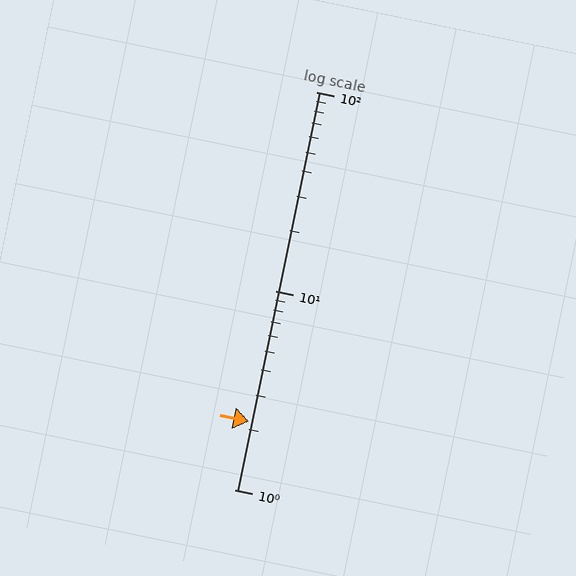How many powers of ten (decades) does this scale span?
The scale spans 2 decades, from 1 to 100.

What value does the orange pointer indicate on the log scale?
The pointer indicates approximately 2.2.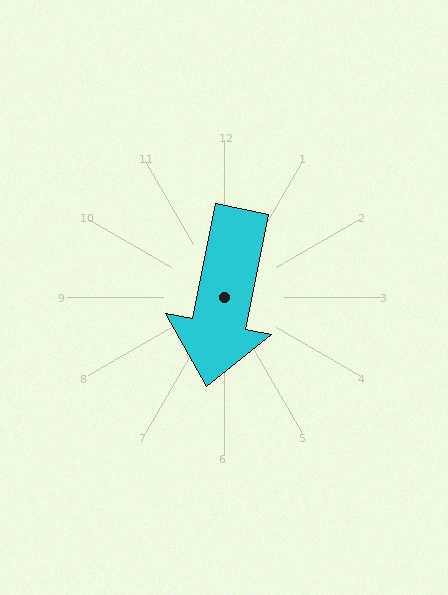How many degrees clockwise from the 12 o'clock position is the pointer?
Approximately 191 degrees.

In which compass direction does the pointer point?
South.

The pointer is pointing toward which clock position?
Roughly 6 o'clock.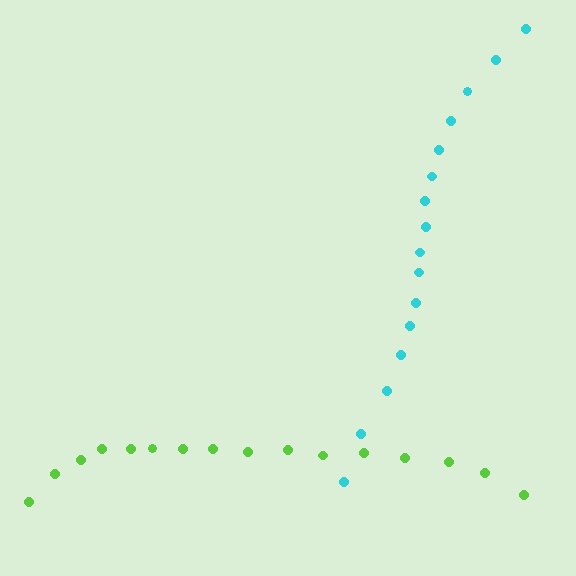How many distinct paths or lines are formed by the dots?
There are 2 distinct paths.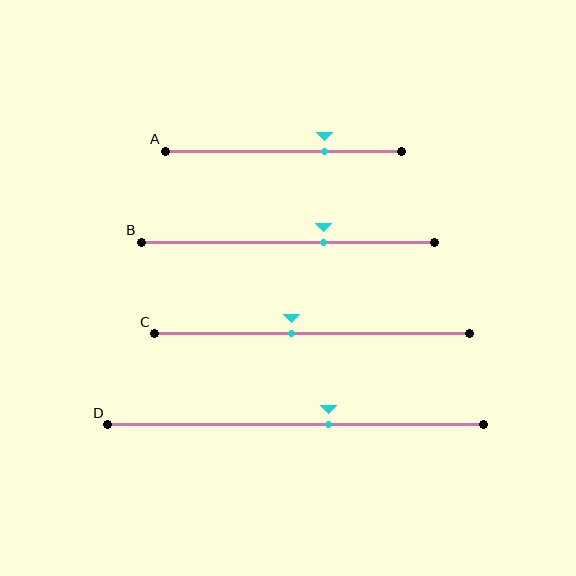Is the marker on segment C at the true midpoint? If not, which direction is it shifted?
No, the marker on segment C is shifted to the left by about 7% of the segment length.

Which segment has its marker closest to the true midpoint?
Segment C has its marker closest to the true midpoint.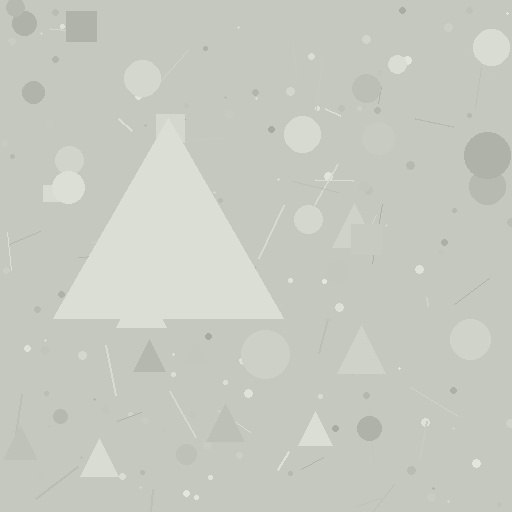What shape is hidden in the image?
A triangle is hidden in the image.